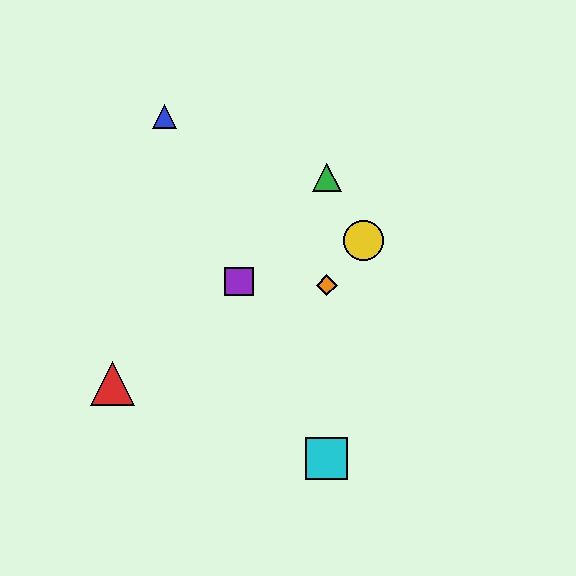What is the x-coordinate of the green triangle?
The green triangle is at x≈327.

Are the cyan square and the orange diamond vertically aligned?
Yes, both are at x≈327.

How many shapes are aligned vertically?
3 shapes (the green triangle, the orange diamond, the cyan square) are aligned vertically.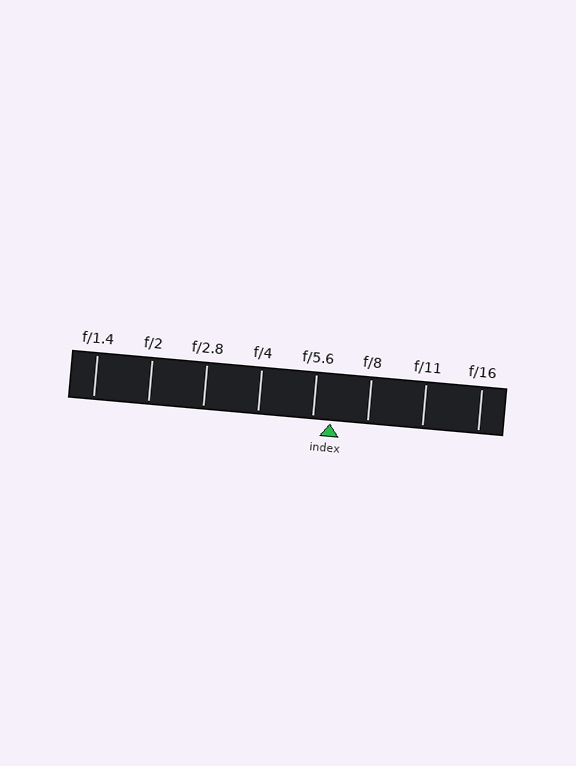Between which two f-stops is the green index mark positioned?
The index mark is between f/5.6 and f/8.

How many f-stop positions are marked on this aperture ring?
There are 8 f-stop positions marked.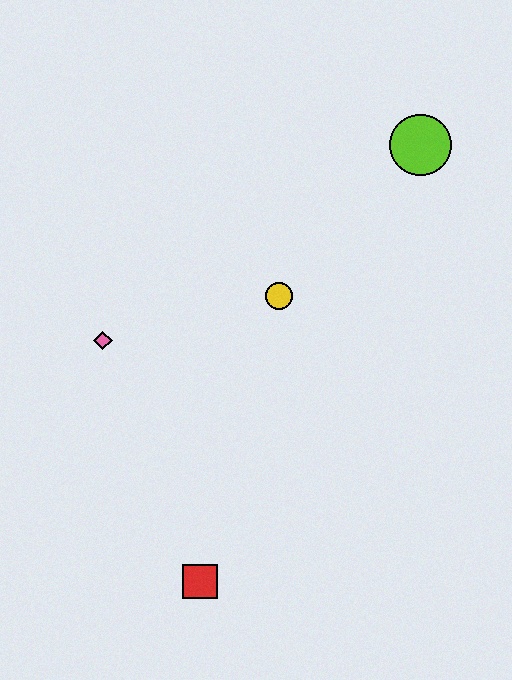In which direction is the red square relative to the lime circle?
The red square is below the lime circle.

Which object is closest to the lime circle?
The yellow circle is closest to the lime circle.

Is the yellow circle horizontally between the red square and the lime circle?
Yes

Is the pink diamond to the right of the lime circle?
No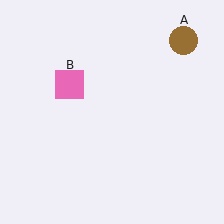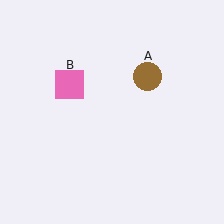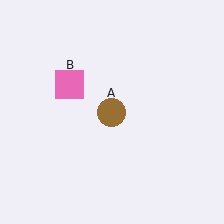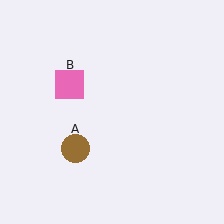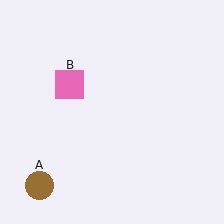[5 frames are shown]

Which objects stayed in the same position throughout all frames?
Pink square (object B) remained stationary.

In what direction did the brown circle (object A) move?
The brown circle (object A) moved down and to the left.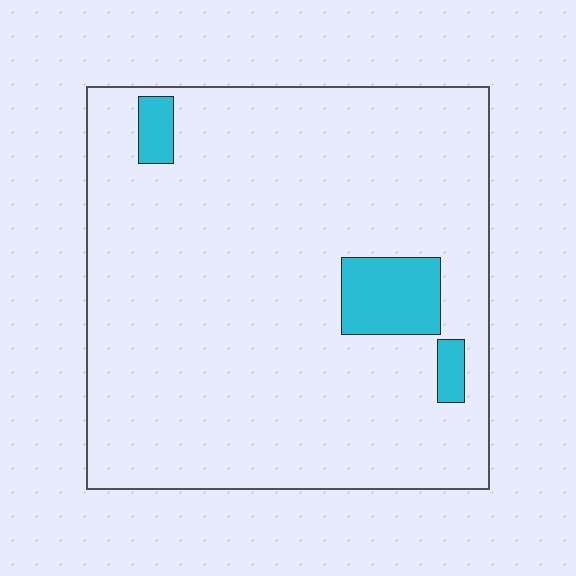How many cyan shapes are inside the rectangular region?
3.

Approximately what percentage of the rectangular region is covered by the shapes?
Approximately 5%.